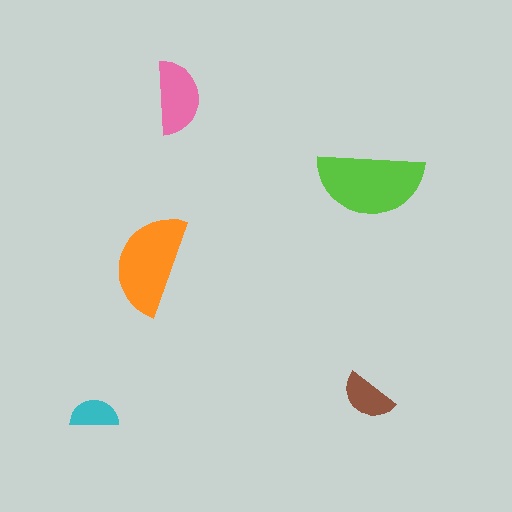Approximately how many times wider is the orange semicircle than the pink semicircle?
About 1.5 times wider.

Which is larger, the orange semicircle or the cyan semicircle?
The orange one.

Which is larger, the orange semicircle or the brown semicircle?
The orange one.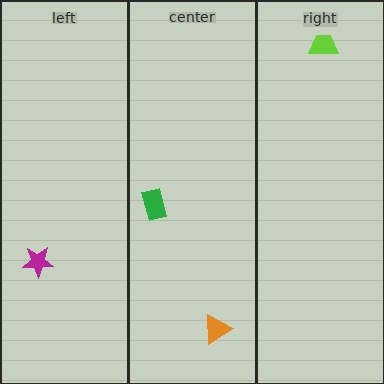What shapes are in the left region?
The magenta star.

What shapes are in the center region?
The green rectangle, the orange triangle.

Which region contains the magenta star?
The left region.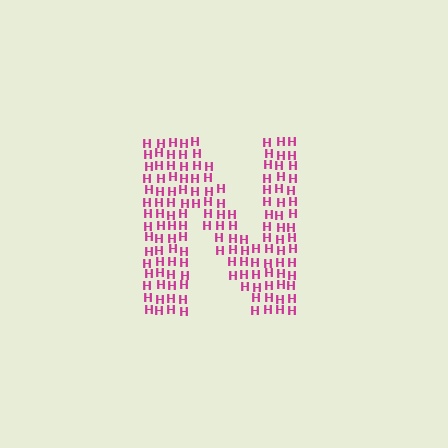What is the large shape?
The large shape is the letter N.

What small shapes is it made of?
It is made of small letter H's.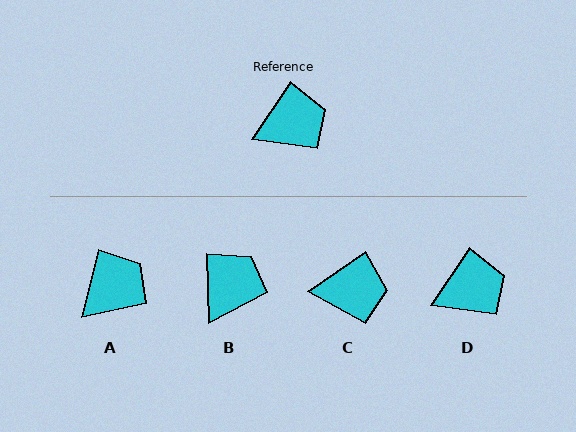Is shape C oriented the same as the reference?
No, it is off by about 21 degrees.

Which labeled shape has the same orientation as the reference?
D.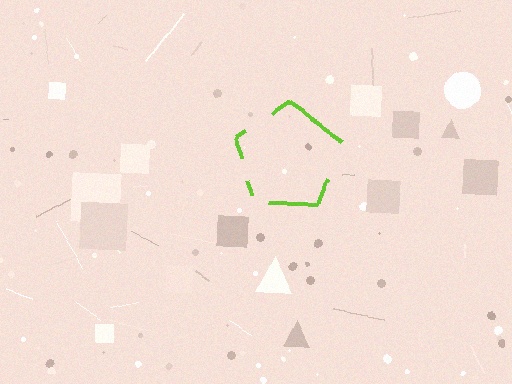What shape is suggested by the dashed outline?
The dashed outline suggests a pentagon.